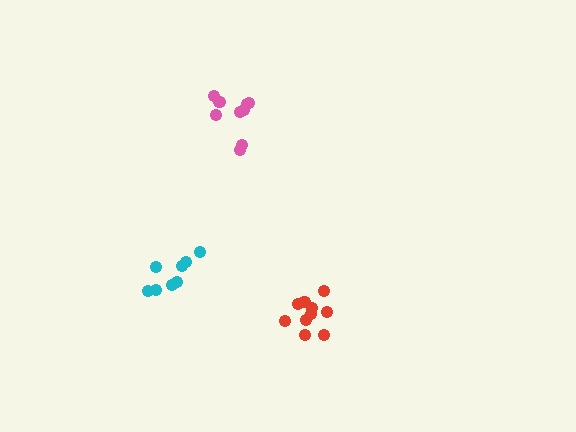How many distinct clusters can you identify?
There are 3 distinct clusters.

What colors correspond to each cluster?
The clusters are colored: cyan, red, pink.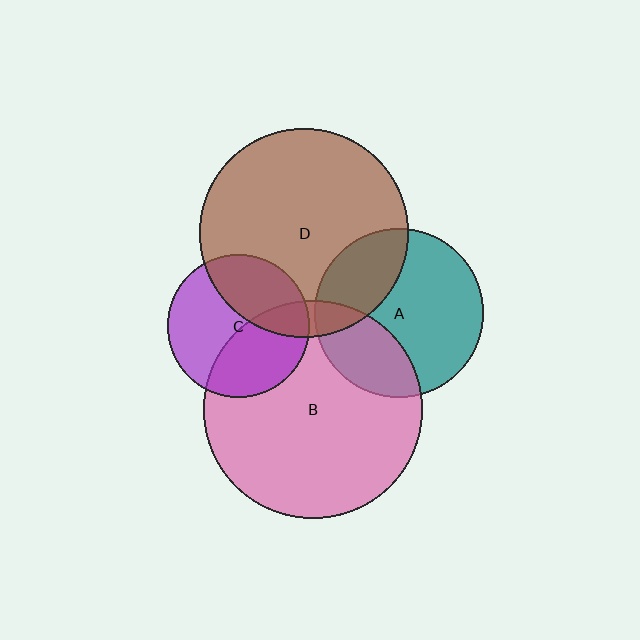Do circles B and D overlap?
Yes.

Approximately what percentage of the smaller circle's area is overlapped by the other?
Approximately 10%.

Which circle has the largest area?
Circle B (pink).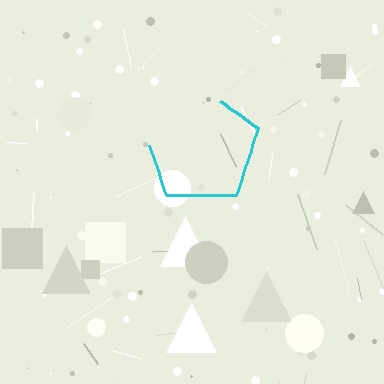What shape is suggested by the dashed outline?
The dashed outline suggests a pentagon.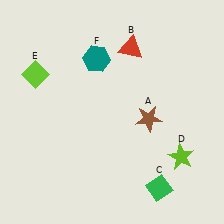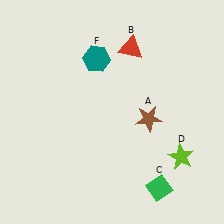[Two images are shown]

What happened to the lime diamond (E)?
The lime diamond (E) was removed in Image 2. It was in the top-left area of Image 1.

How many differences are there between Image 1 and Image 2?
There is 1 difference between the two images.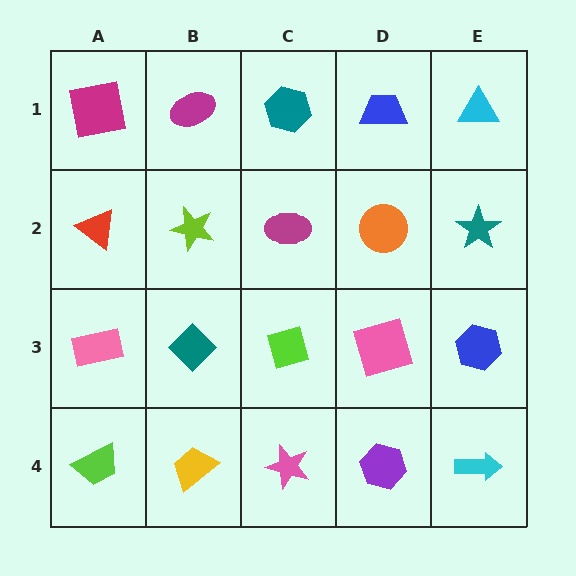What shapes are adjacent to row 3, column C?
A magenta ellipse (row 2, column C), a pink star (row 4, column C), a teal diamond (row 3, column B), a pink square (row 3, column D).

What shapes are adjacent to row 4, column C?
A lime diamond (row 3, column C), a yellow trapezoid (row 4, column B), a purple hexagon (row 4, column D).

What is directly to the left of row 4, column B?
A lime trapezoid.